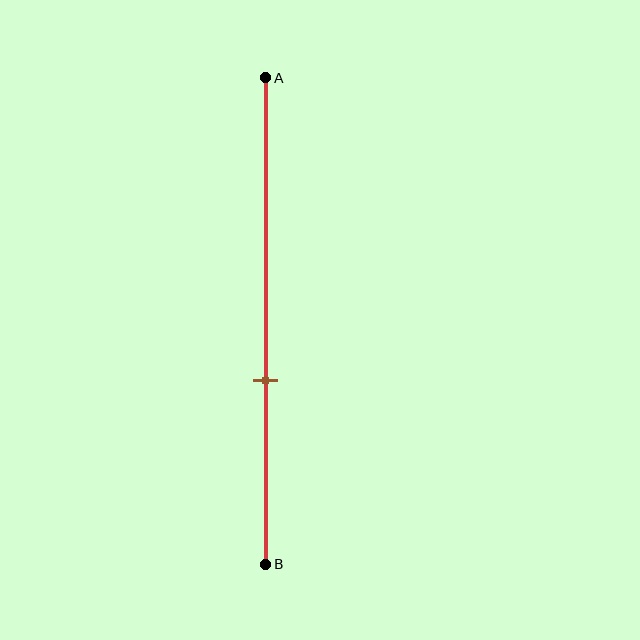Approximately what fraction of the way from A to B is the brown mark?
The brown mark is approximately 60% of the way from A to B.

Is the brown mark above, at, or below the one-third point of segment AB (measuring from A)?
The brown mark is below the one-third point of segment AB.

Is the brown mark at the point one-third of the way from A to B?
No, the mark is at about 60% from A, not at the 33% one-third point.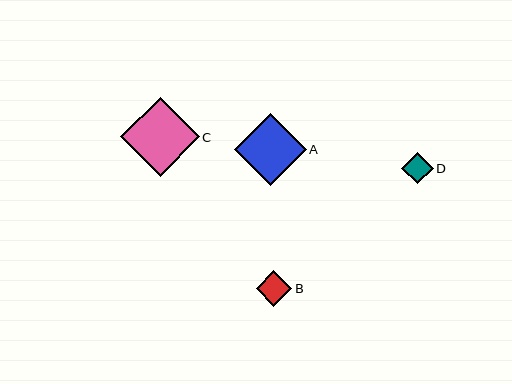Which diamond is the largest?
Diamond C is the largest with a size of approximately 78 pixels.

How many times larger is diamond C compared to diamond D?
Diamond C is approximately 2.5 times the size of diamond D.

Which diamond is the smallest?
Diamond D is the smallest with a size of approximately 32 pixels.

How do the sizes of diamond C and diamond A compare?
Diamond C and diamond A are approximately the same size.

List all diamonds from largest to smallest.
From largest to smallest: C, A, B, D.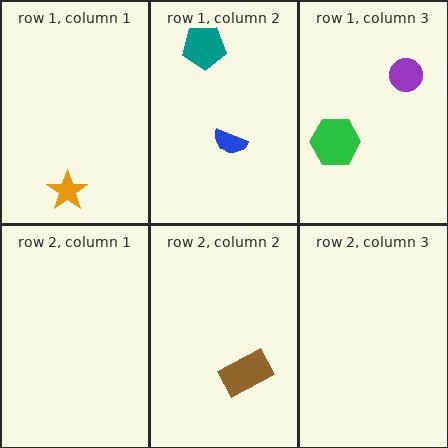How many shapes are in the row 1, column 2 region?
2.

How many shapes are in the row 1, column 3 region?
2.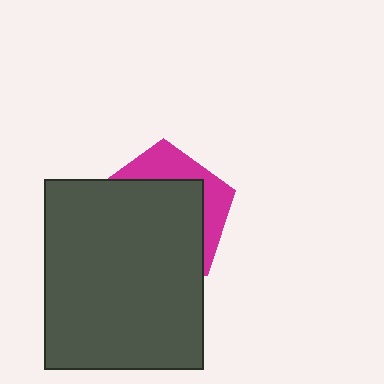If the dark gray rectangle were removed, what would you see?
You would see the complete magenta pentagon.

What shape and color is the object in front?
The object in front is a dark gray rectangle.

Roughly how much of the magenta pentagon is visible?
A small part of it is visible (roughly 31%).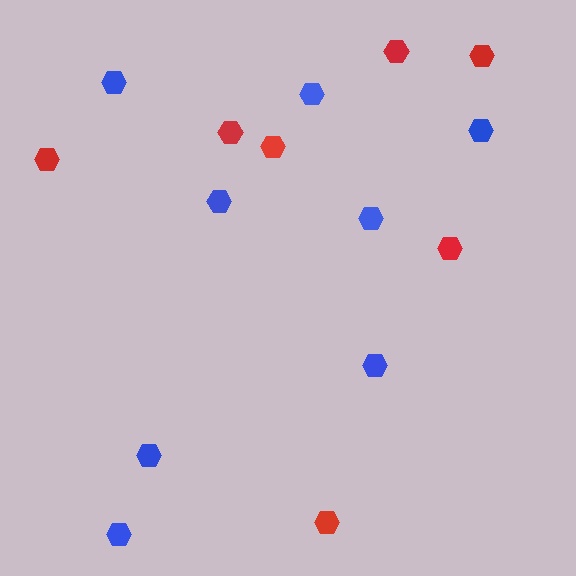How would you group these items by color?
There are 2 groups: one group of blue hexagons (8) and one group of red hexagons (7).